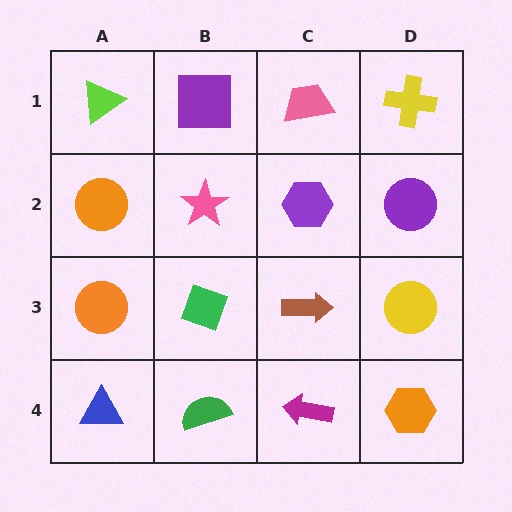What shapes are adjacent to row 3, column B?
A pink star (row 2, column B), a green semicircle (row 4, column B), an orange circle (row 3, column A), a brown arrow (row 3, column C).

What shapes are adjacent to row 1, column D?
A purple circle (row 2, column D), a pink trapezoid (row 1, column C).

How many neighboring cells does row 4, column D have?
2.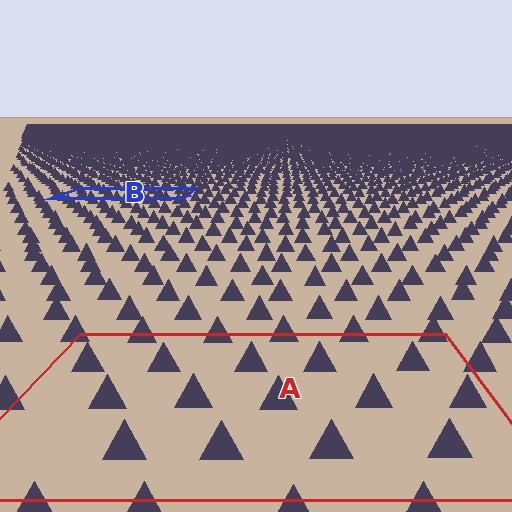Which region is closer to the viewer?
Region A is closer. The texture elements there are larger and more spread out.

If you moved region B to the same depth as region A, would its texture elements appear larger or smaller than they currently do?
They would appear larger. At a closer depth, the same texture elements are projected at a bigger on-screen size.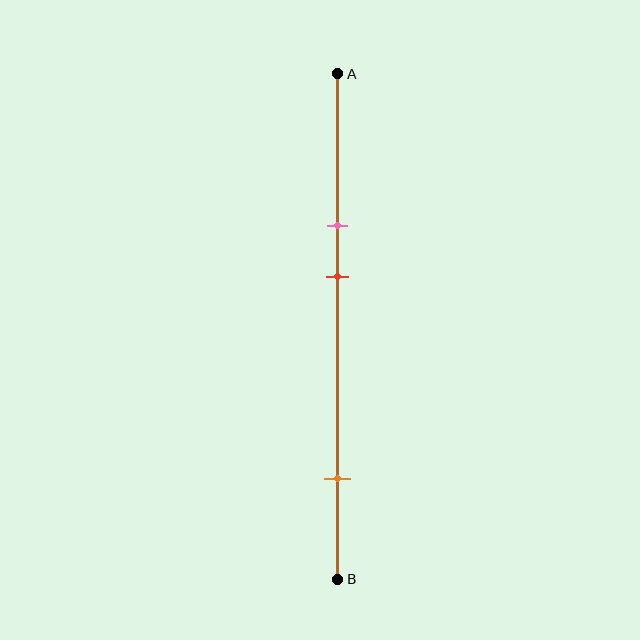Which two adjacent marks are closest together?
The pink and red marks are the closest adjacent pair.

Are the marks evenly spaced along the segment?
No, the marks are not evenly spaced.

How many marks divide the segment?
There are 3 marks dividing the segment.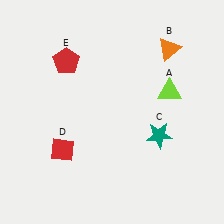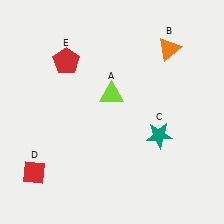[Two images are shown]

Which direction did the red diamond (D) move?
The red diamond (D) moved left.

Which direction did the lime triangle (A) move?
The lime triangle (A) moved left.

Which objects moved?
The objects that moved are: the lime triangle (A), the red diamond (D).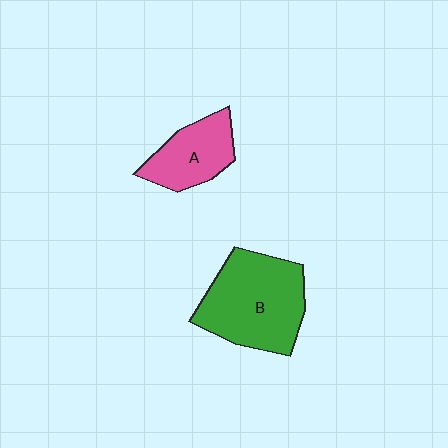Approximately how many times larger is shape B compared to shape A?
Approximately 1.8 times.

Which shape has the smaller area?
Shape A (pink).